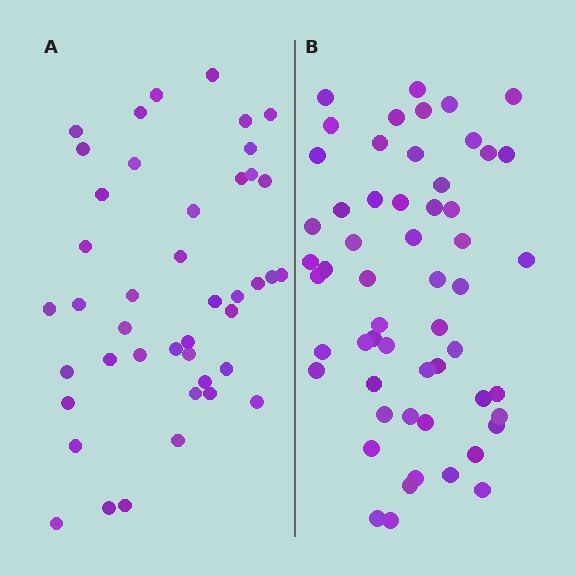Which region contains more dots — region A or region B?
Region B (the right region) has more dots.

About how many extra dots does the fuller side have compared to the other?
Region B has approximately 15 more dots than region A.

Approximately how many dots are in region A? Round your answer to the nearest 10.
About 40 dots. (The exact count is 43, which rounds to 40.)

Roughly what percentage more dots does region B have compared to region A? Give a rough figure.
About 30% more.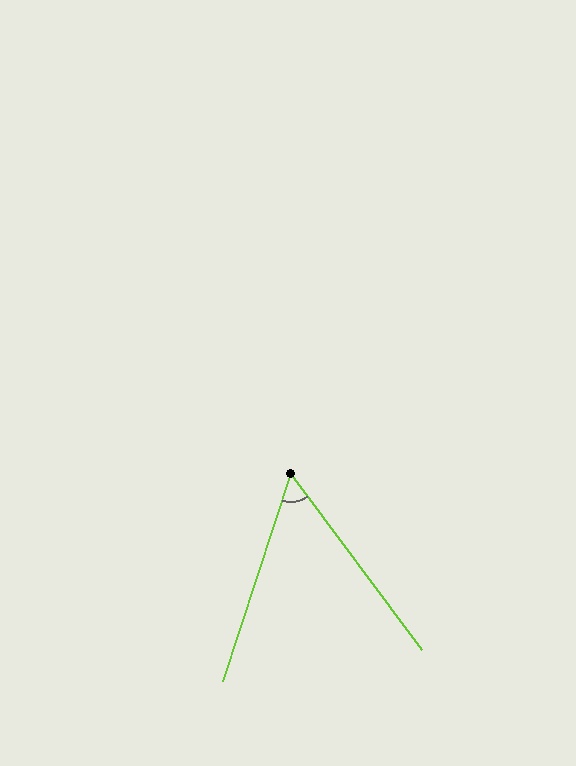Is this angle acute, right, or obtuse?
It is acute.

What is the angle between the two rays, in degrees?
Approximately 55 degrees.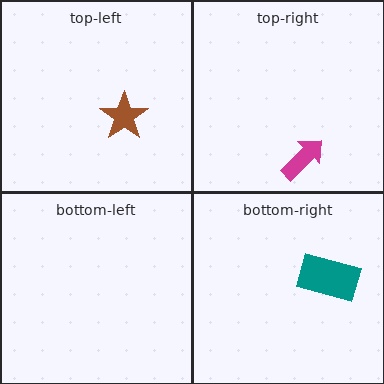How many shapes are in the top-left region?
1.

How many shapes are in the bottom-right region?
1.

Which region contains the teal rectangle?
The bottom-right region.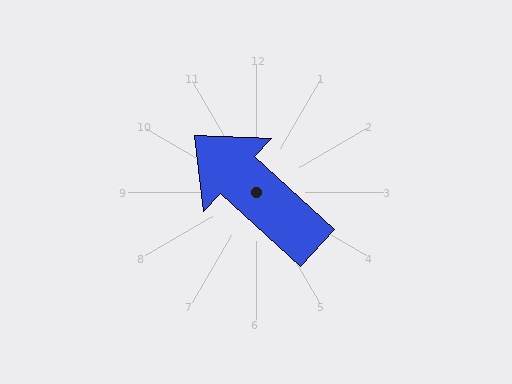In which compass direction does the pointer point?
Northwest.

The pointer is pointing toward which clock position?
Roughly 10 o'clock.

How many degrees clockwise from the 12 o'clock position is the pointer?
Approximately 313 degrees.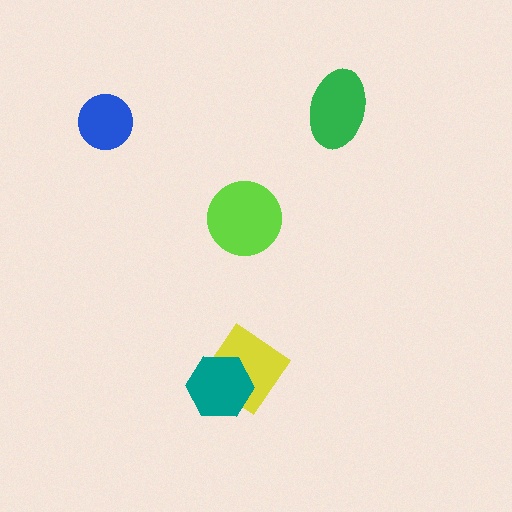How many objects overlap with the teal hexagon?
1 object overlaps with the teal hexagon.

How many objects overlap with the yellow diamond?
1 object overlaps with the yellow diamond.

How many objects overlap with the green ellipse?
0 objects overlap with the green ellipse.